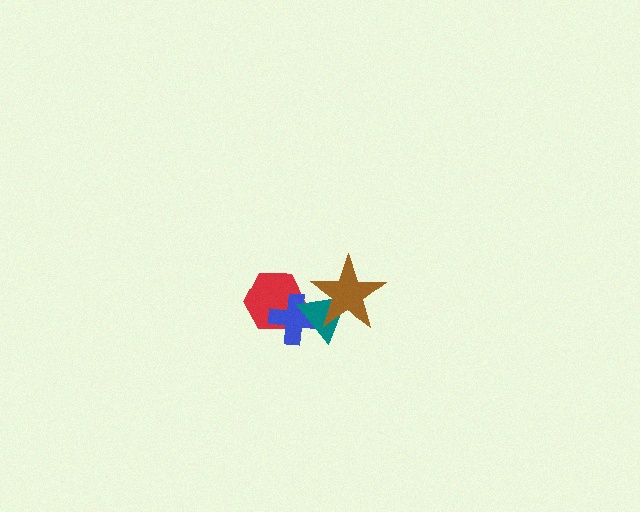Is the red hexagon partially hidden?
Yes, it is partially covered by another shape.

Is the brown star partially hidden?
No, no other shape covers it.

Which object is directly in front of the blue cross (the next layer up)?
The teal triangle is directly in front of the blue cross.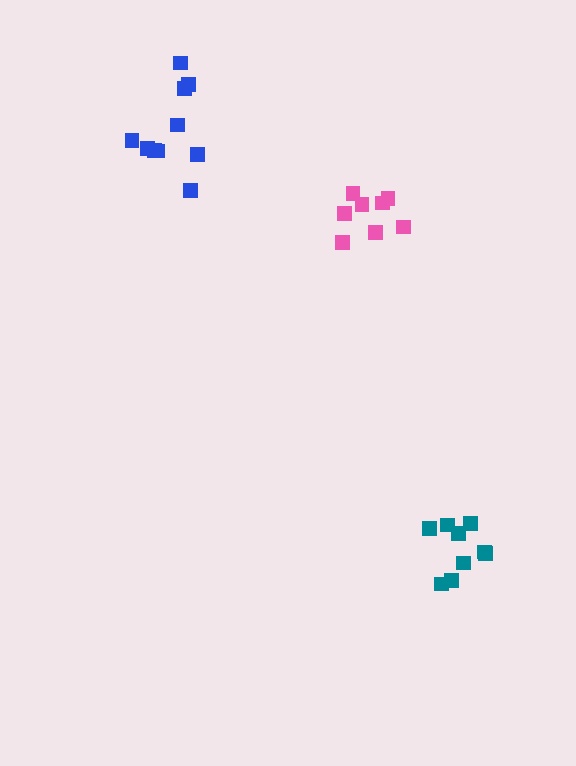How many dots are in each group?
Group 1: 8 dots, Group 2: 10 dots, Group 3: 9 dots (27 total).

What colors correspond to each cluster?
The clusters are colored: pink, blue, teal.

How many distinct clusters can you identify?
There are 3 distinct clusters.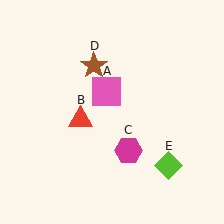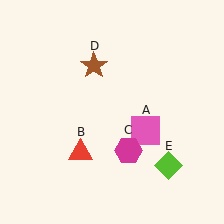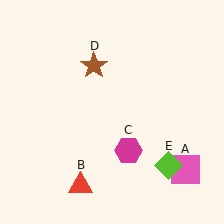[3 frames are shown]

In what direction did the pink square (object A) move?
The pink square (object A) moved down and to the right.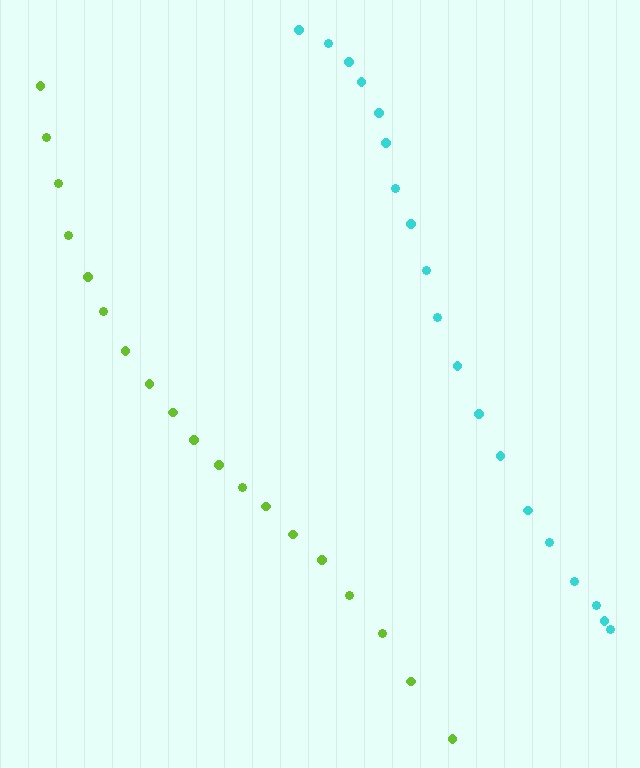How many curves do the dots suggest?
There are 2 distinct paths.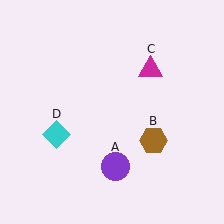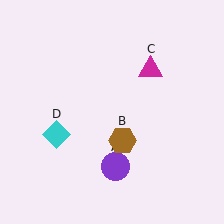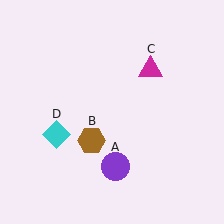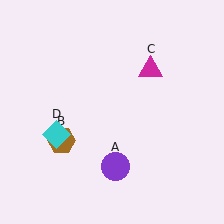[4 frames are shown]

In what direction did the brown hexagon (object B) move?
The brown hexagon (object B) moved left.